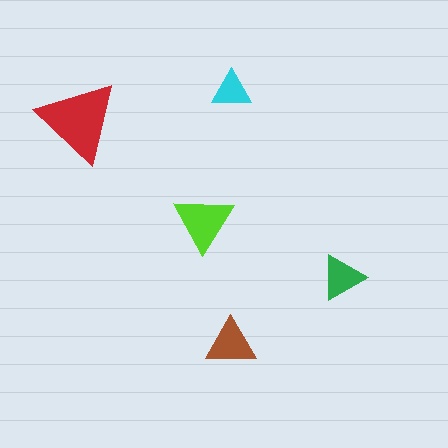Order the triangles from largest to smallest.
the red one, the lime one, the brown one, the green one, the cyan one.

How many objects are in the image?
There are 5 objects in the image.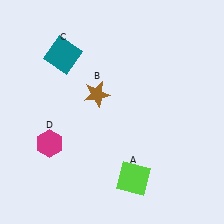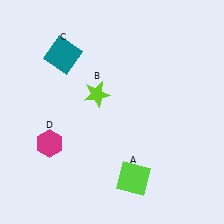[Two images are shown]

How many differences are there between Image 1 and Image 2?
There is 1 difference between the two images.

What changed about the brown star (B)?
In Image 1, B is brown. In Image 2, it changed to lime.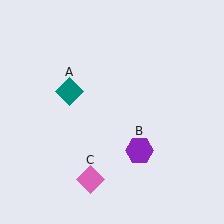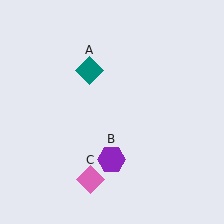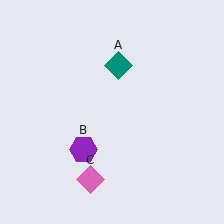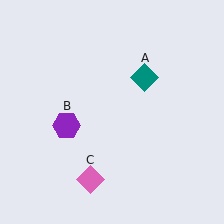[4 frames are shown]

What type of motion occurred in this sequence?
The teal diamond (object A), purple hexagon (object B) rotated clockwise around the center of the scene.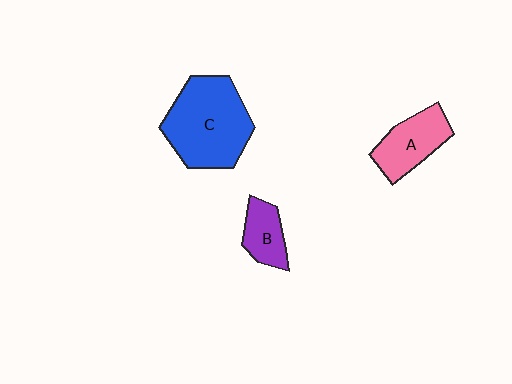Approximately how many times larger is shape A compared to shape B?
Approximately 1.5 times.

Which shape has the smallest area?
Shape B (purple).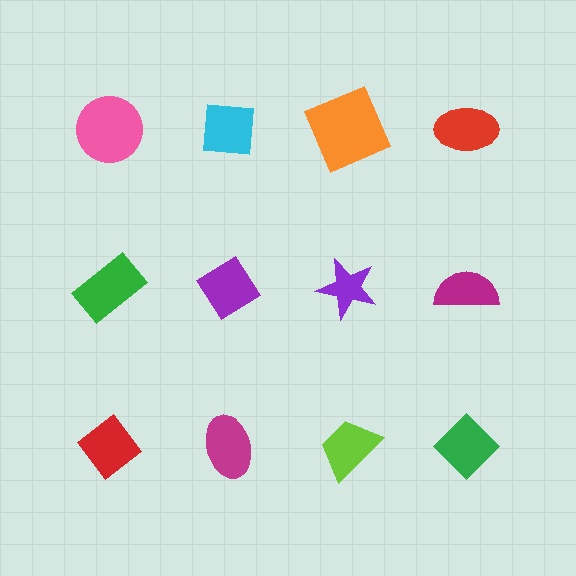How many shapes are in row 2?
4 shapes.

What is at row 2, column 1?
A green rectangle.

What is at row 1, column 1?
A pink circle.